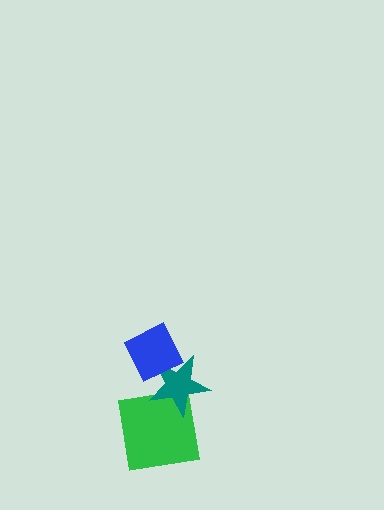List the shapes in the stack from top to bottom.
From top to bottom: the blue diamond, the teal star, the green square.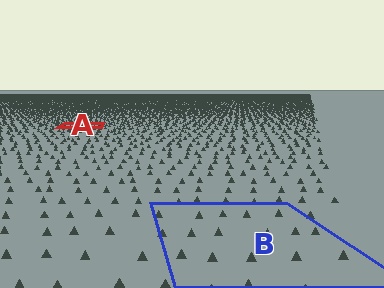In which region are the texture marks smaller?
The texture marks are smaller in region A, because it is farther away.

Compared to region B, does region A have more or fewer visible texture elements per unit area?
Region A has more texture elements per unit area — they are packed more densely because it is farther away.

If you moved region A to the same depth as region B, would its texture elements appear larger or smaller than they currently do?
They would appear larger. At a closer depth, the same texture elements are projected at a bigger on-screen size.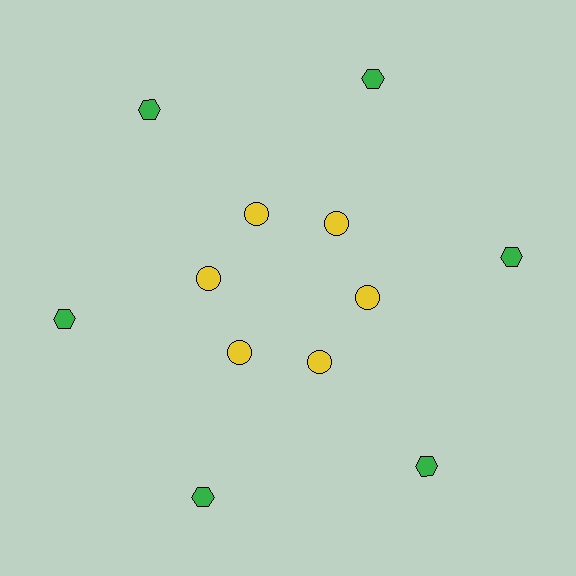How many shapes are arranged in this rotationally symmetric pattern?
There are 12 shapes, arranged in 6 groups of 2.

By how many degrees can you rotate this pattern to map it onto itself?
The pattern maps onto itself every 60 degrees of rotation.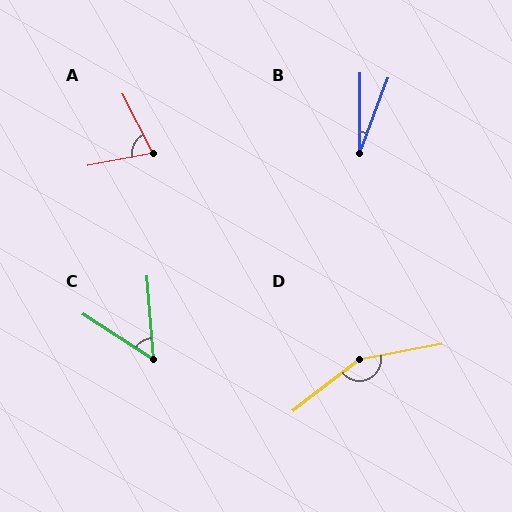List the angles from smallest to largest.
B (21°), C (53°), A (74°), D (153°).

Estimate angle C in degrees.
Approximately 53 degrees.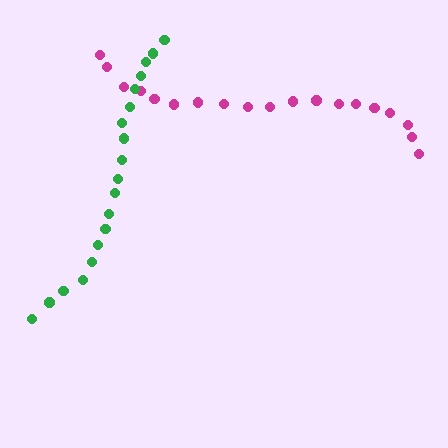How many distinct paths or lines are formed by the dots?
There are 2 distinct paths.